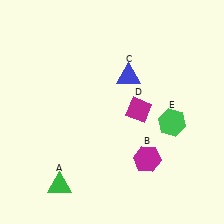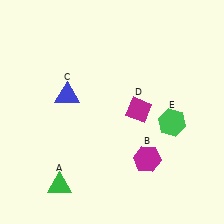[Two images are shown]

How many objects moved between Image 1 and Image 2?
1 object moved between the two images.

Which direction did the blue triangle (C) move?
The blue triangle (C) moved left.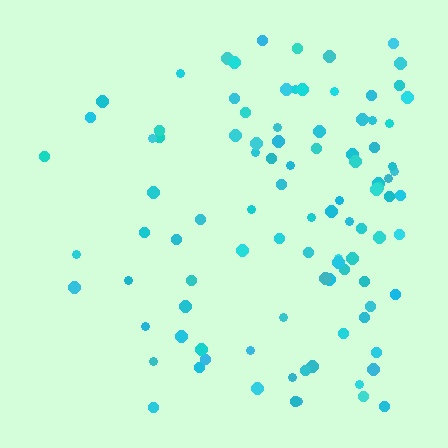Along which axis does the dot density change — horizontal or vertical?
Horizontal.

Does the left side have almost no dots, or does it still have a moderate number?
Still a moderate number, just noticeably fewer than the right.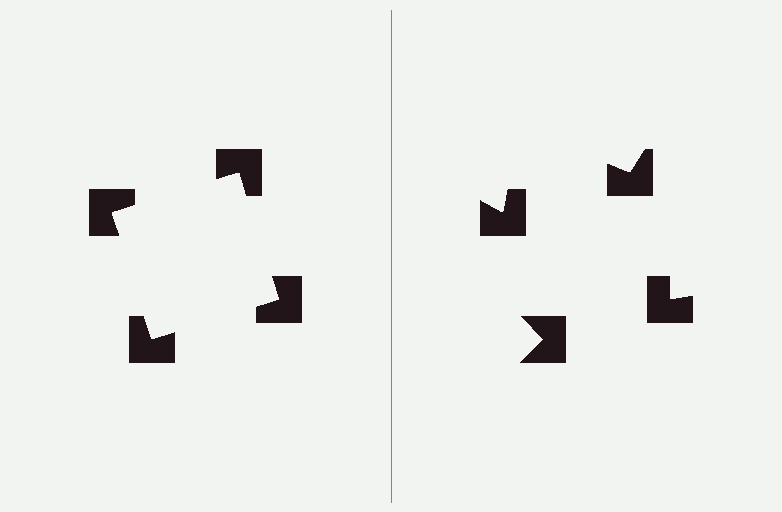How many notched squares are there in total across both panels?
8 — 4 on each side.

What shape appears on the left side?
An illusory square.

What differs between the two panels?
The notched squares are positioned identically on both sides; only the wedge orientations differ. On the left they align to a square; on the right they are misaligned.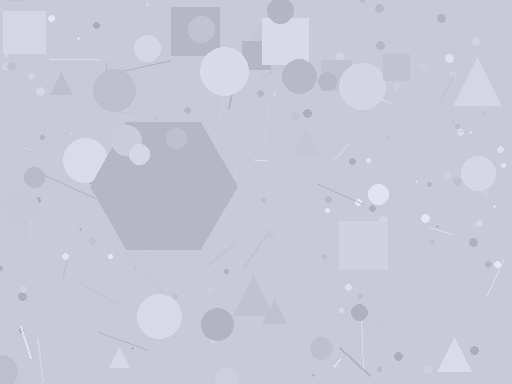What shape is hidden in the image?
A hexagon is hidden in the image.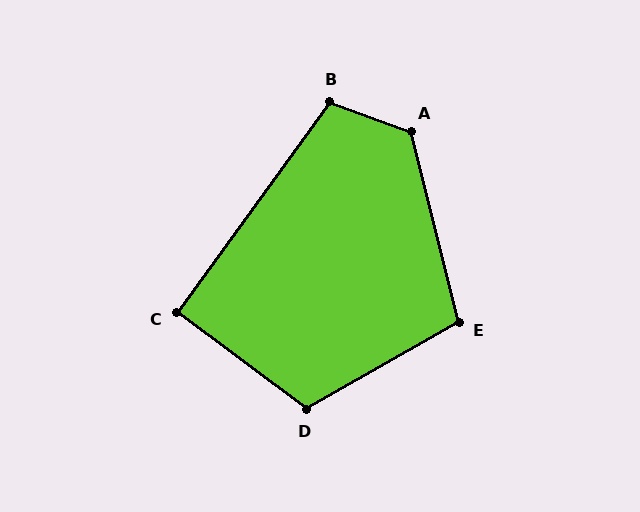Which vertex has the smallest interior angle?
C, at approximately 91 degrees.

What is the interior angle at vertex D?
Approximately 113 degrees (obtuse).